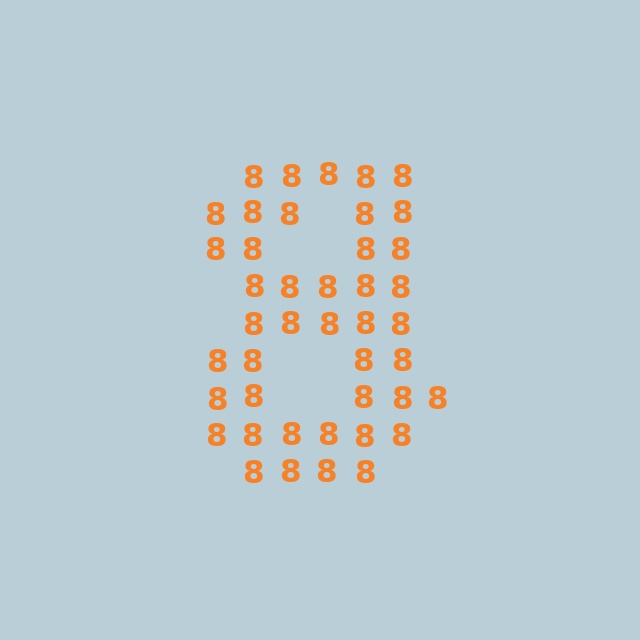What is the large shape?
The large shape is the digit 8.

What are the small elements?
The small elements are digit 8's.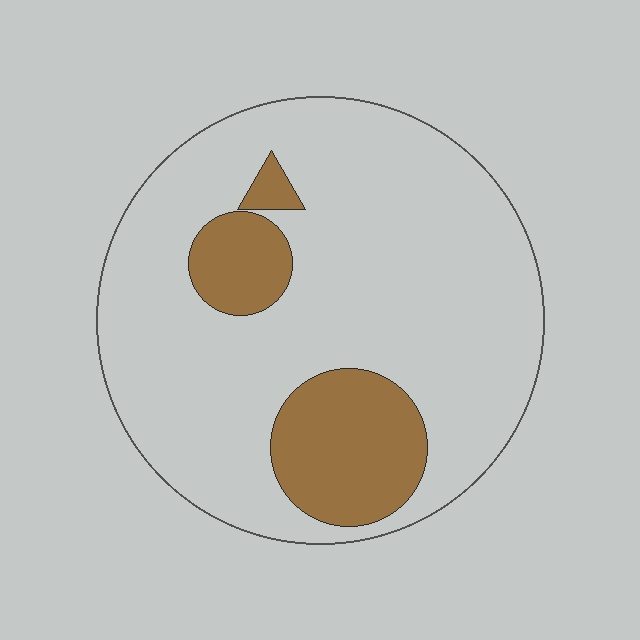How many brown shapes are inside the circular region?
3.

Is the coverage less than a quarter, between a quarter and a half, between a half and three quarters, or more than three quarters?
Less than a quarter.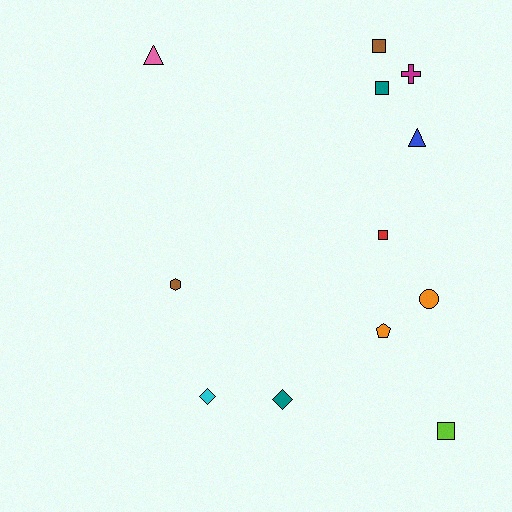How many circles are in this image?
There is 1 circle.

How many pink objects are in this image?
There is 1 pink object.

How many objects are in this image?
There are 12 objects.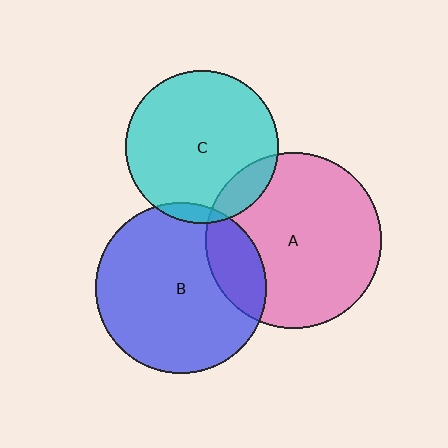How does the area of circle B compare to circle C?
Approximately 1.2 times.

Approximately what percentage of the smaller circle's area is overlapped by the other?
Approximately 5%.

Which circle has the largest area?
Circle A (pink).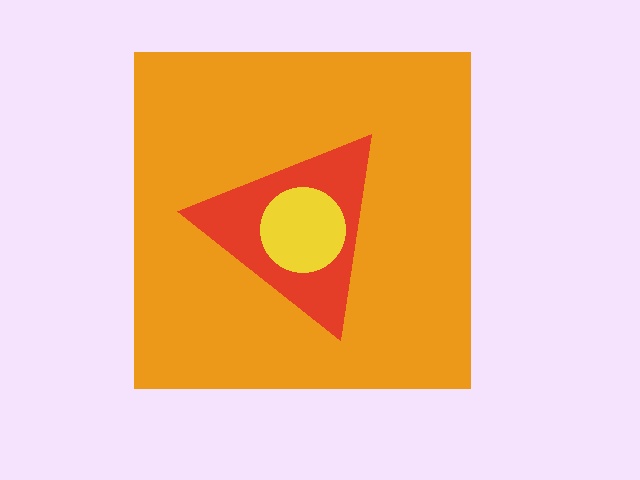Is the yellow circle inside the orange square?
Yes.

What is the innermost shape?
The yellow circle.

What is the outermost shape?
The orange square.